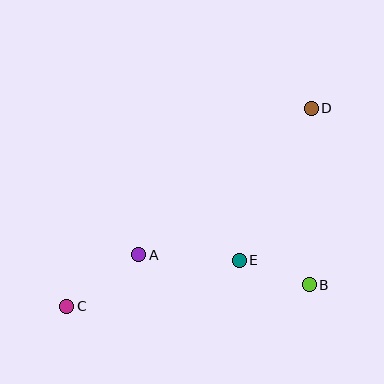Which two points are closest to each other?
Points B and E are closest to each other.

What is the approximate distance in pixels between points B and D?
The distance between B and D is approximately 176 pixels.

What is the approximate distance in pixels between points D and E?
The distance between D and E is approximately 168 pixels.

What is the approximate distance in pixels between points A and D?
The distance between A and D is approximately 226 pixels.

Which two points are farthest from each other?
Points C and D are farthest from each other.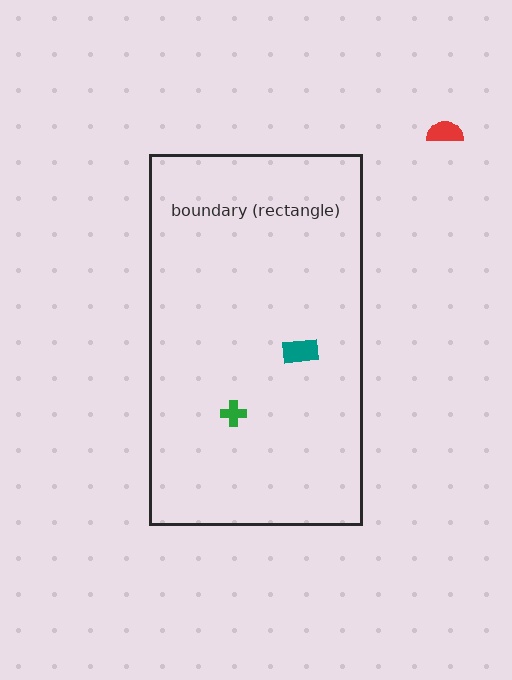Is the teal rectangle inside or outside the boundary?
Inside.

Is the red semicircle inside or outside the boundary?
Outside.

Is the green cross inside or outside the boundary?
Inside.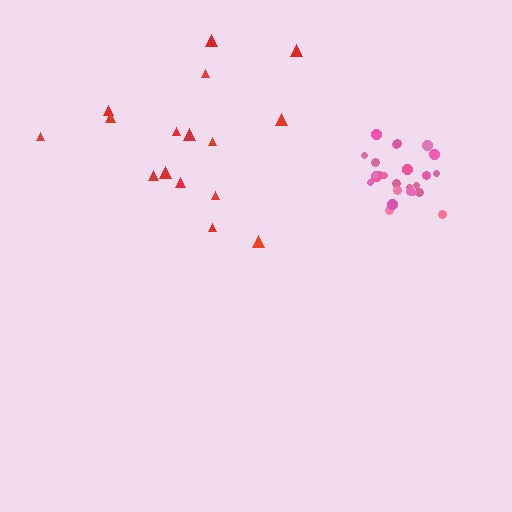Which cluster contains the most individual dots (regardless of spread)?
Pink (25).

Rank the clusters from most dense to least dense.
pink, red.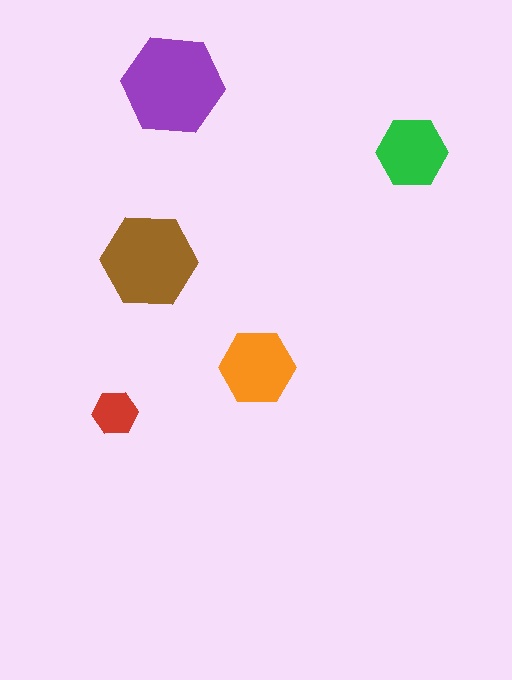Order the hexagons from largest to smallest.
the purple one, the brown one, the orange one, the green one, the red one.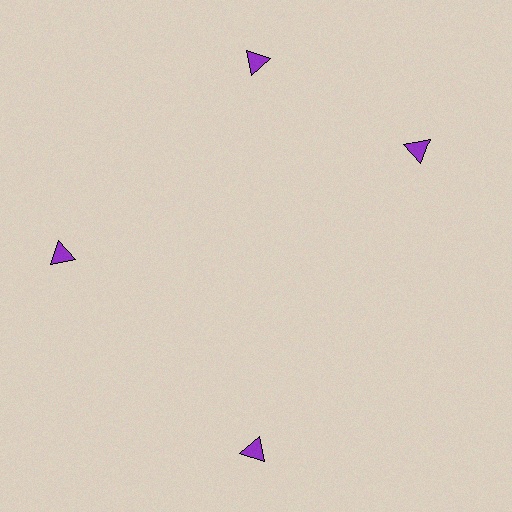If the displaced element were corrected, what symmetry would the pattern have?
It would have 4-fold rotational symmetry — the pattern would map onto itself every 90 degrees.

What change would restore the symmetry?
The symmetry would be restored by rotating it back into even spacing with its neighbors so that all 4 triangles sit at equal angles and equal distance from the center.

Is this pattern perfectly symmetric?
No. The 4 purple triangles are arranged in a ring, but one element near the 3 o'clock position is rotated out of alignment along the ring, breaking the 4-fold rotational symmetry.